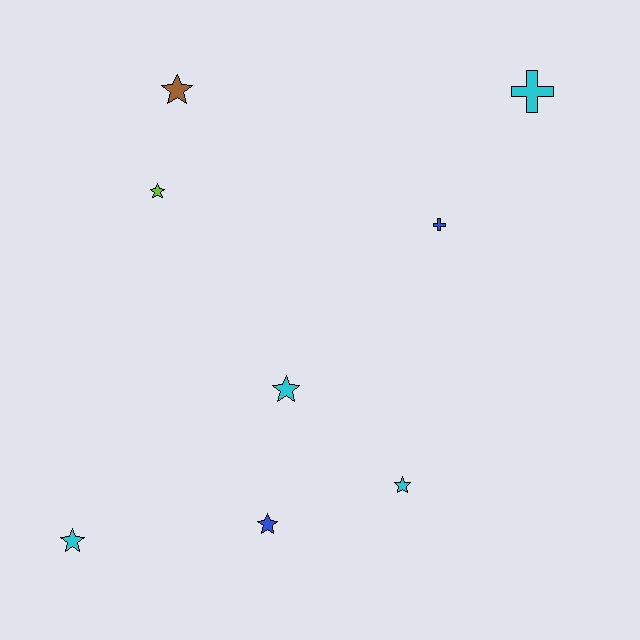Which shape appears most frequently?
Star, with 6 objects.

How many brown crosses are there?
There are no brown crosses.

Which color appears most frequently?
Cyan, with 4 objects.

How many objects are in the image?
There are 8 objects.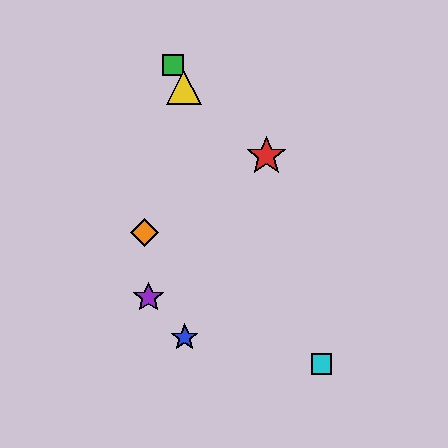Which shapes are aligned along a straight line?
The green square, the yellow triangle, the cyan square are aligned along a straight line.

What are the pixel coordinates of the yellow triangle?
The yellow triangle is at (184, 87).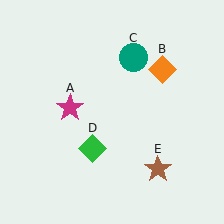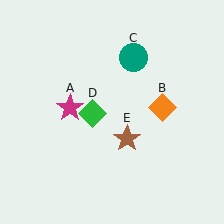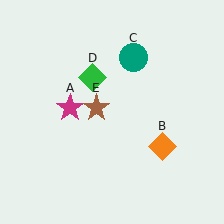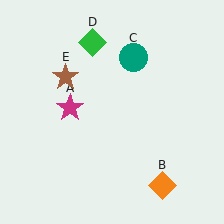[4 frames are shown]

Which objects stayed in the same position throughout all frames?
Magenta star (object A) and teal circle (object C) remained stationary.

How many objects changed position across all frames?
3 objects changed position: orange diamond (object B), green diamond (object D), brown star (object E).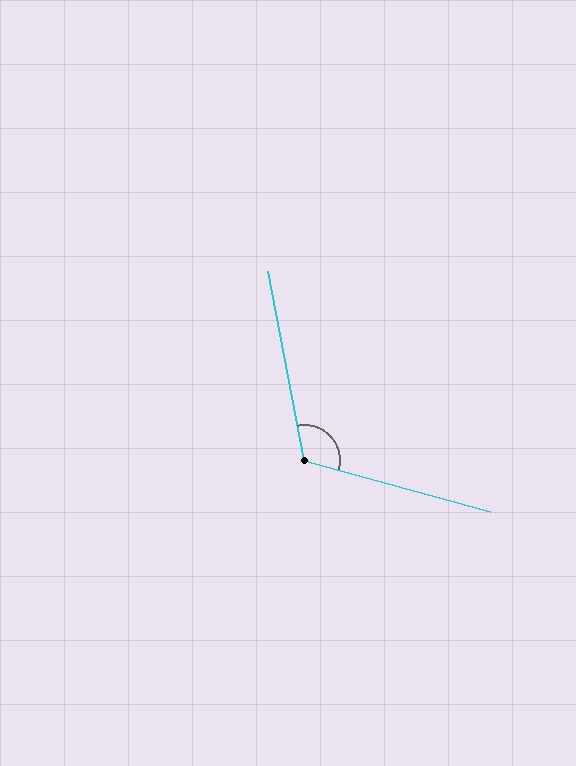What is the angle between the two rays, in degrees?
Approximately 116 degrees.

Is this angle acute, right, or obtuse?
It is obtuse.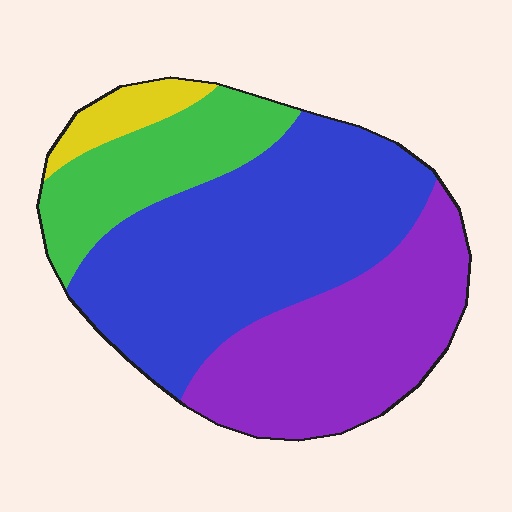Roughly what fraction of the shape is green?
Green takes up about one sixth (1/6) of the shape.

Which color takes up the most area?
Blue, at roughly 45%.